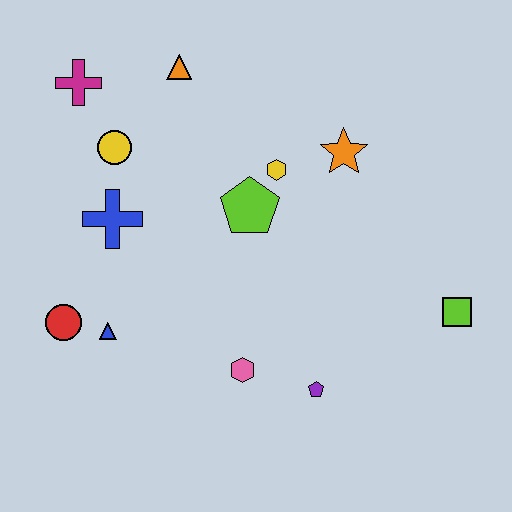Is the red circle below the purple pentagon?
No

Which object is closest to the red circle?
The blue triangle is closest to the red circle.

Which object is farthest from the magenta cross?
The lime square is farthest from the magenta cross.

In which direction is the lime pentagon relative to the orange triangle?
The lime pentagon is below the orange triangle.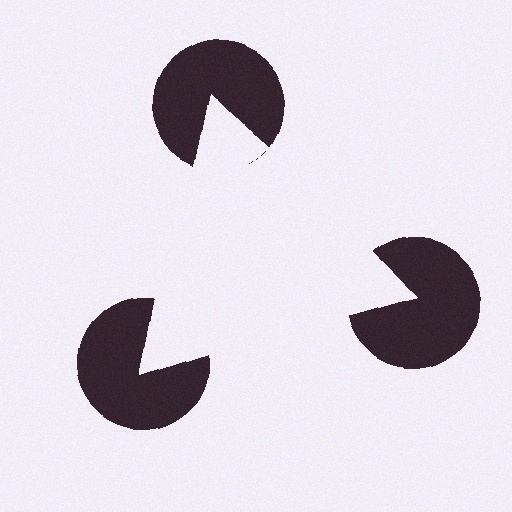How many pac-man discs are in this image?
There are 3 — one at each vertex of the illusory triangle.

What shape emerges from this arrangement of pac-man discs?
An illusory triangle — its edges are inferred from the aligned wedge cuts in the pac-man discs, not physically drawn.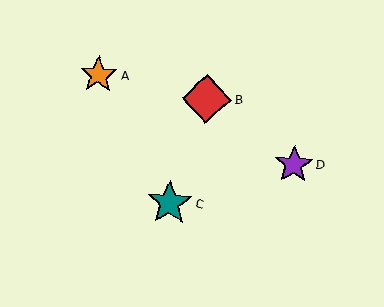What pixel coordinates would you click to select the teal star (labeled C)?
Click at (169, 203) to select the teal star C.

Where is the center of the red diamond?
The center of the red diamond is at (207, 99).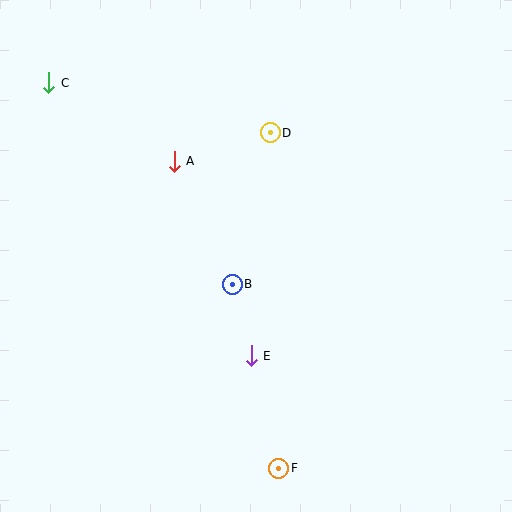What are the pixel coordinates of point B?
Point B is at (232, 284).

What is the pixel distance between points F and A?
The distance between F and A is 325 pixels.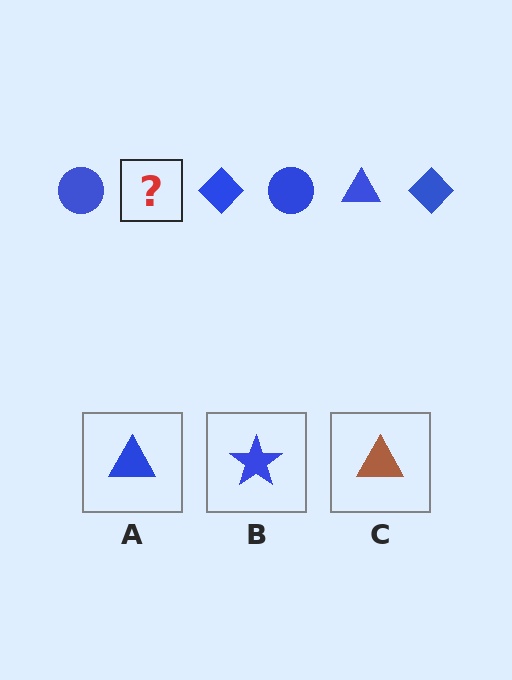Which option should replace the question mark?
Option A.